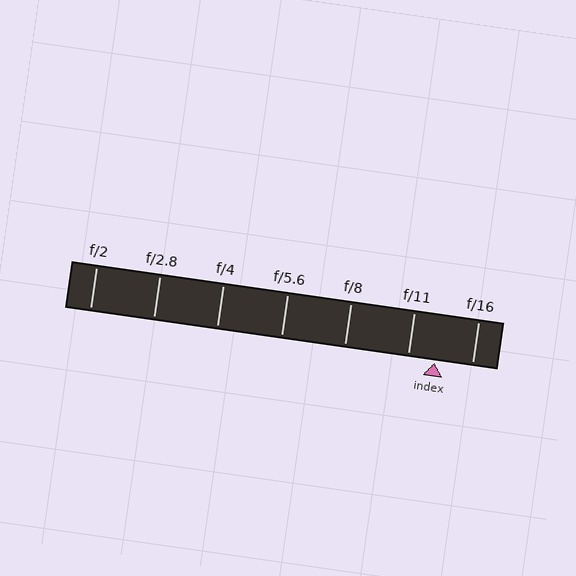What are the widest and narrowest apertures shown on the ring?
The widest aperture shown is f/2 and the narrowest is f/16.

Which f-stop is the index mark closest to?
The index mark is closest to f/11.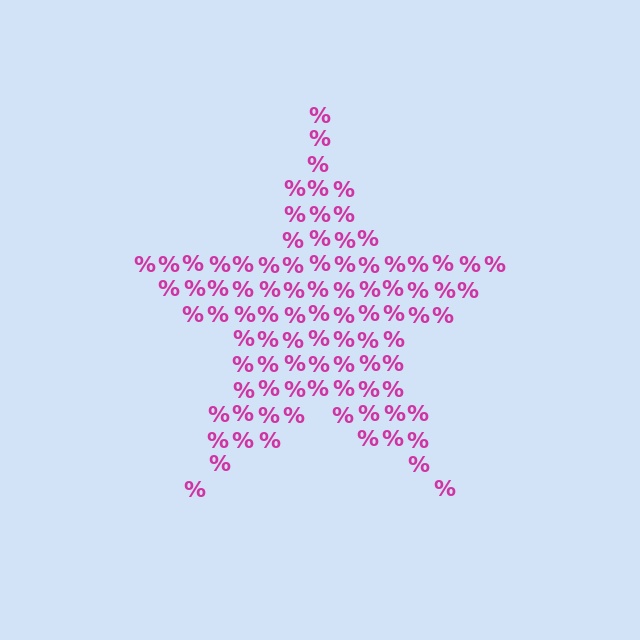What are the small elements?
The small elements are percent signs.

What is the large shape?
The large shape is a star.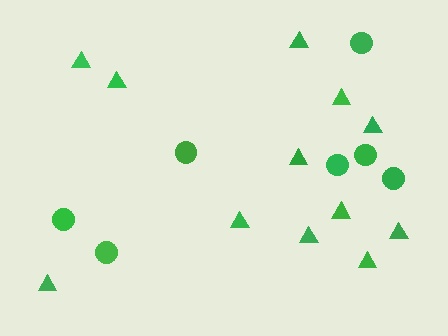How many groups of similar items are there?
There are 2 groups: one group of triangles (12) and one group of circles (7).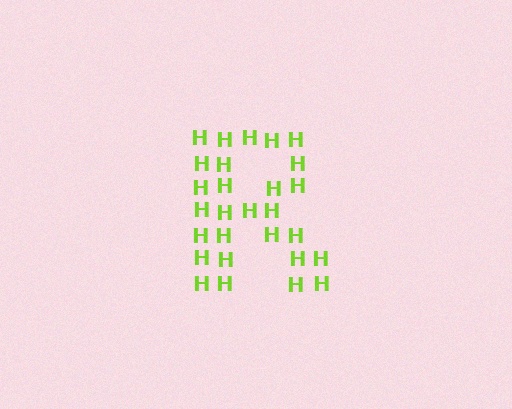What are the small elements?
The small elements are letter H's.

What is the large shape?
The large shape is the letter R.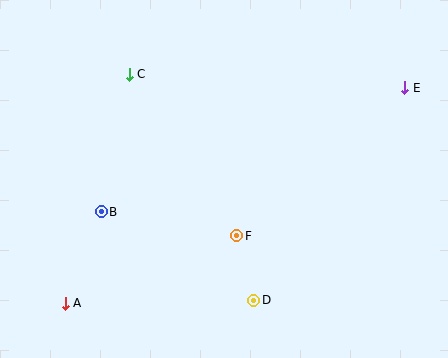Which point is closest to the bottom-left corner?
Point A is closest to the bottom-left corner.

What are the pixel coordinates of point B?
Point B is at (101, 212).